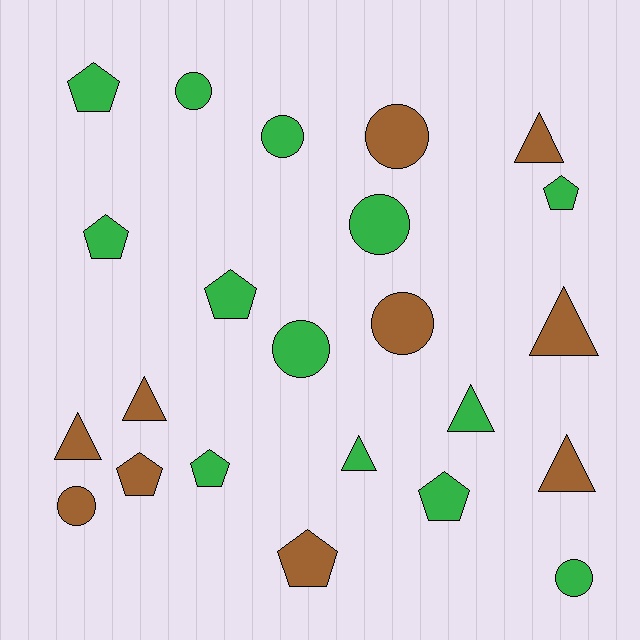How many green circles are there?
There are 5 green circles.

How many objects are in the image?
There are 23 objects.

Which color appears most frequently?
Green, with 13 objects.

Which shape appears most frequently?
Pentagon, with 8 objects.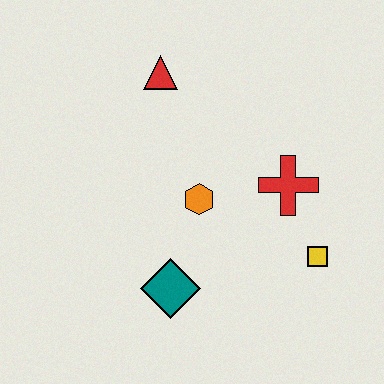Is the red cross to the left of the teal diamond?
No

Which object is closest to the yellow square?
The red cross is closest to the yellow square.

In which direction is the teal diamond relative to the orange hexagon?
The teal diamond is below the orange hexagon.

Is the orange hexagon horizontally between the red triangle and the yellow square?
Yes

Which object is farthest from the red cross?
The red triangle is farthest from the red cross.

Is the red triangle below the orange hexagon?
No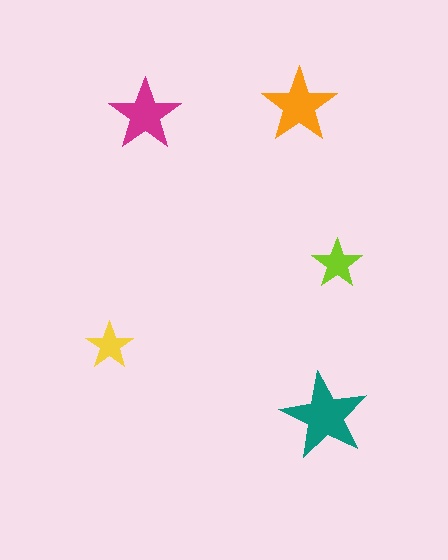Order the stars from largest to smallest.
the teal one, the orange one, the magenta one, the lime one, the yellow one.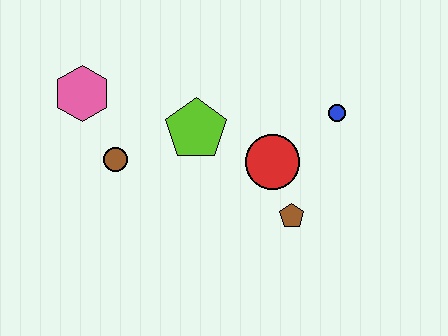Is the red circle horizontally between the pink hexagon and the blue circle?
Yes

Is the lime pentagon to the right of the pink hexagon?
Yes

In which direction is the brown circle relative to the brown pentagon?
The brown circle is to the left of the brown pentagon.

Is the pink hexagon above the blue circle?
Yes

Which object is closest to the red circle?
The brown pentagon is closest to the red circle.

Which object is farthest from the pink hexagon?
The blue circle is farthest from the pink hexagon.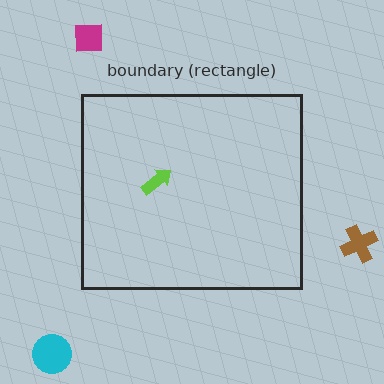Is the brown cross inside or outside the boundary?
Outside.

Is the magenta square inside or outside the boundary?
Outside.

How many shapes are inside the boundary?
1 inside, 3 outside.